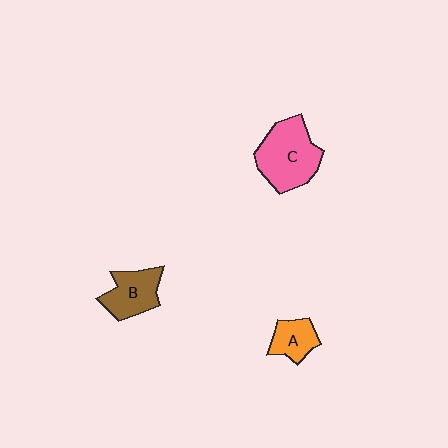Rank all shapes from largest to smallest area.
From largest to smallest: C (pink), B (brown), A (orange).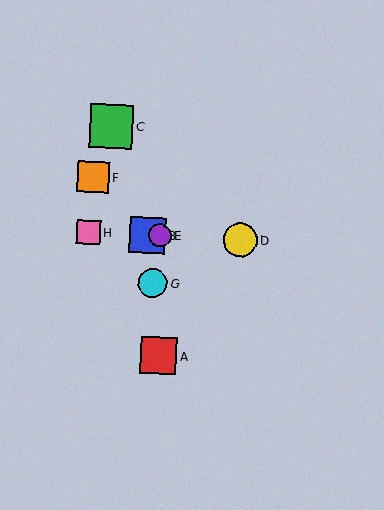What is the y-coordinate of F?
Object F is at y≈177.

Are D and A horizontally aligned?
No, D is at y≈240 and A is at y≈355.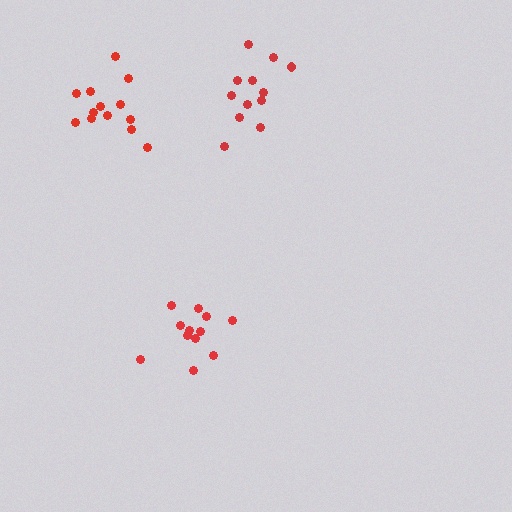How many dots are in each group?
Group 1: 13 dots, Group 2: 12 dots, Group 3: 12 dots (37 total).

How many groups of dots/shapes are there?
There are 3 groups.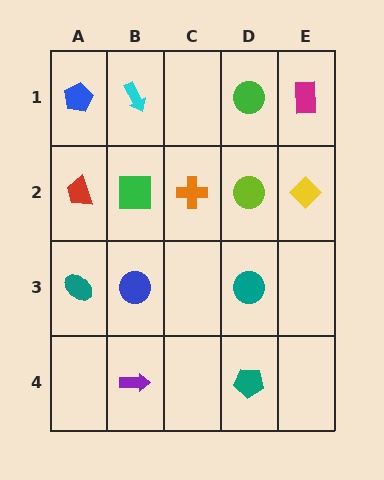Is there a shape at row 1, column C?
No, that cell is empty.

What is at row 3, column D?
A teal circle.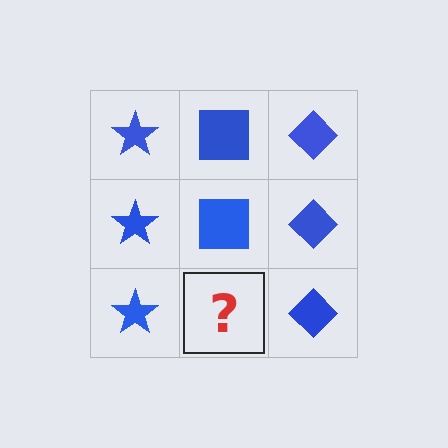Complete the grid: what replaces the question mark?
The question mark should be replaced with a blue square.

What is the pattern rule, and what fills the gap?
The rule is that each column has a consistent shape. The gap should be filled with a blue square.